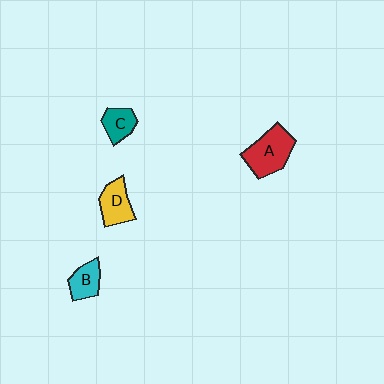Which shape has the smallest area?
Shape C (teal).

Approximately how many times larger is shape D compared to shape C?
Approximately 1.3 times.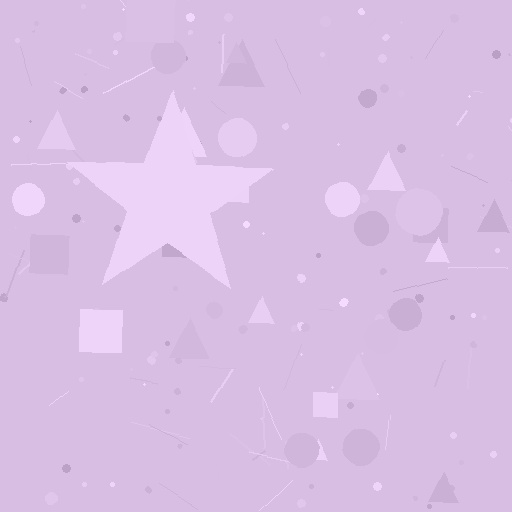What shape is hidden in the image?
A star is hidden in the image.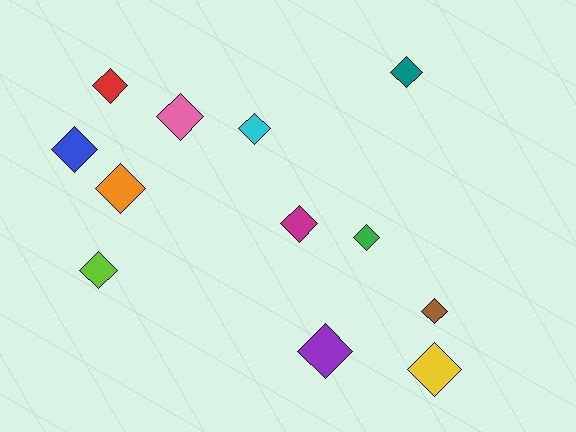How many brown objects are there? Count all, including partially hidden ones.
There is 1 brown object.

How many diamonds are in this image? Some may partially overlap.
There are 12 diamonds.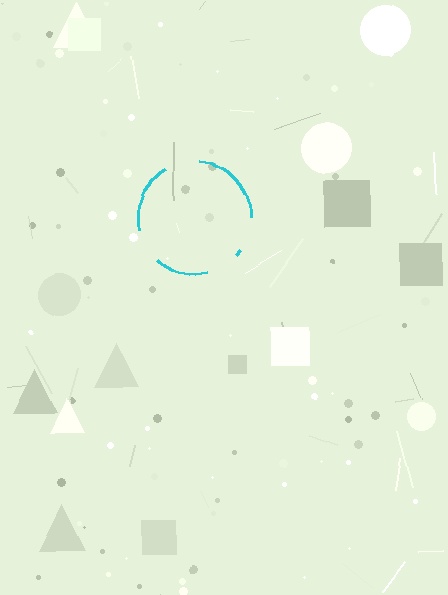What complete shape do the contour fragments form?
The contour fragments form a circle.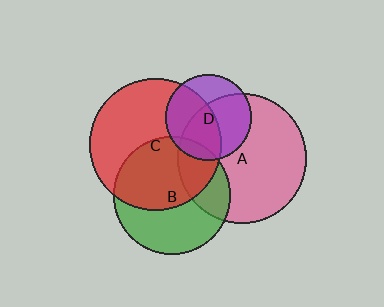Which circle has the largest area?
Circle C (red).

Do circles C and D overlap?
Yes.